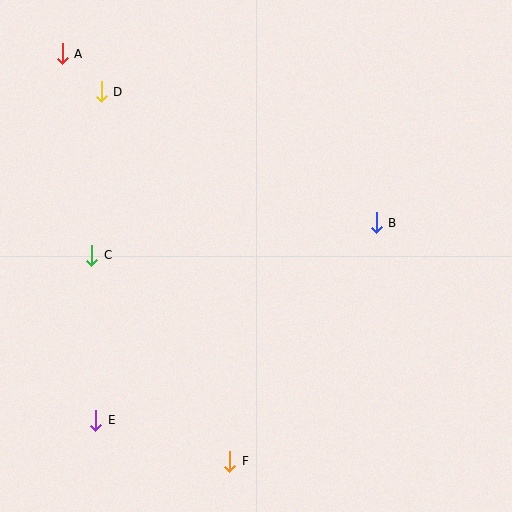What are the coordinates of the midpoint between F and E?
The midpoint between F and E is at (163, 441).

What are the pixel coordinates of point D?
Point D is at (101, 92).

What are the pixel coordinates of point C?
Point C is at (92, 255).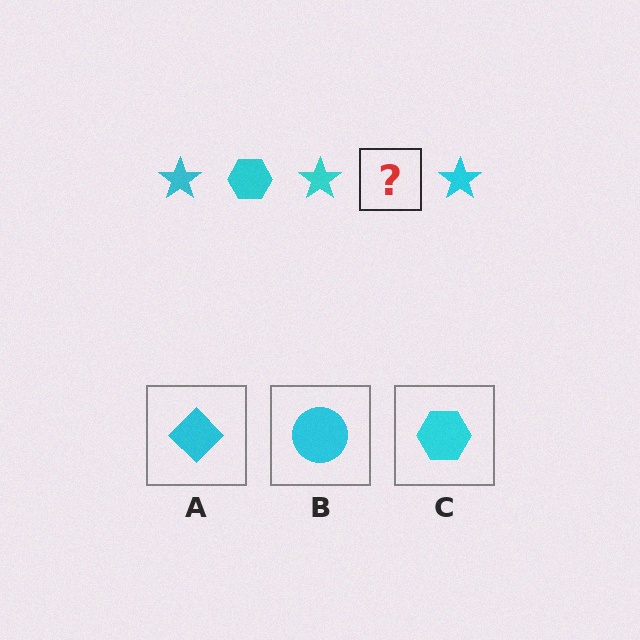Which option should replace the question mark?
Option C.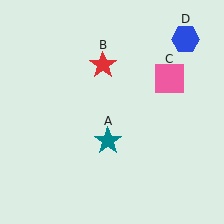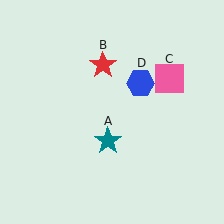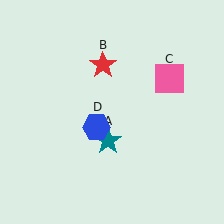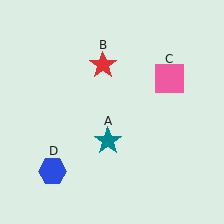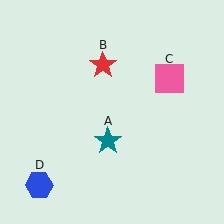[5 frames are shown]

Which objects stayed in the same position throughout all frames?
Teal star (object A) and red star (object B) and pink square (object C) remained stationary.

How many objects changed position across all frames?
1 object changed position: blue hexagon (object D).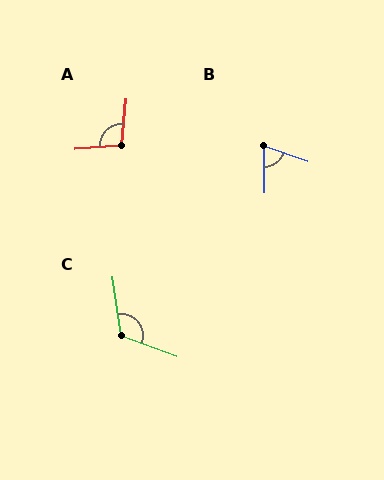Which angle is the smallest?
B, at approximately 69 degrees.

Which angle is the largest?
C, at approximately 118 degrees.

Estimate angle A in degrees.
Approximately 99 degrees.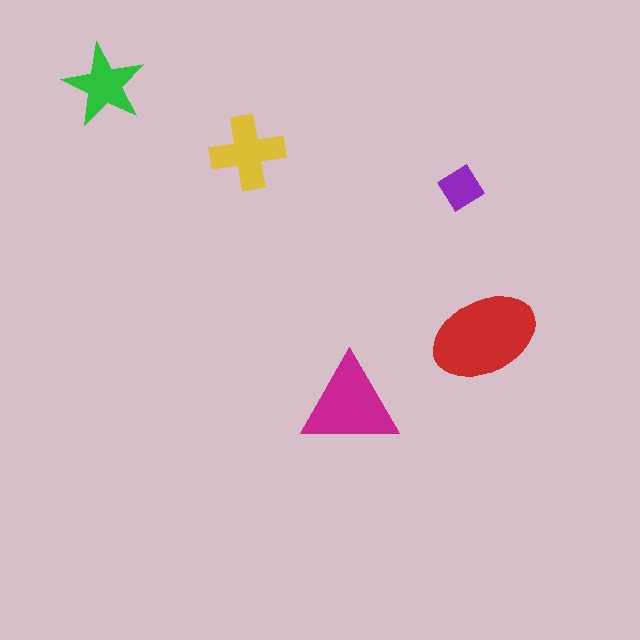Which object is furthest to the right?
The red ellipse is rightmost.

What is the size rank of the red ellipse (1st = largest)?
1st.